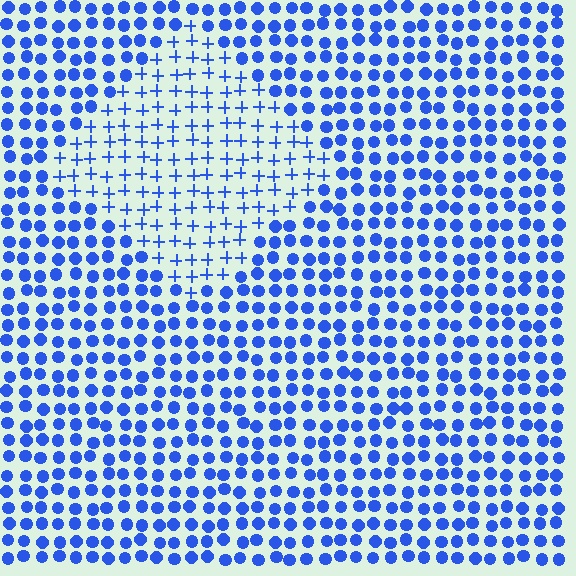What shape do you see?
I see a diamond.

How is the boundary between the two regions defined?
The boundary is defined by a change in element shape: plus signs inside vs. circles outside. All elements share the same color and spacing.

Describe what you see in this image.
The image is filled with small blue elements arranged in a uniform grid. A diamond-shaped region contains plus signs, while the surrounding area contains circles. The boundary is defined purely by the change in element shape.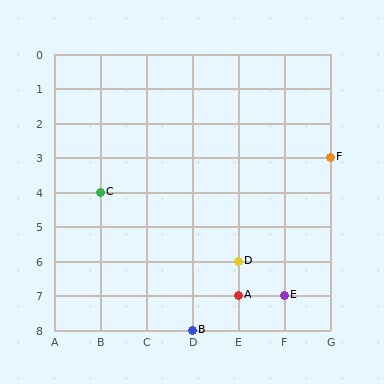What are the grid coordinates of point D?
Point D is at grid coordinates (E, 6).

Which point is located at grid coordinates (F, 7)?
Point E is at (F, 7).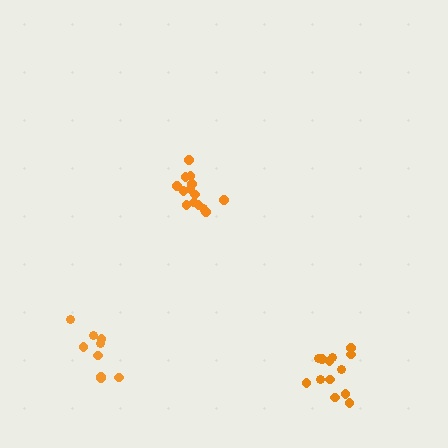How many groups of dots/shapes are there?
There are 3 groups.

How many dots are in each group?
Group 1: 14 dots, Group 2: 13 dots, Group 3: 9 dots (36 total).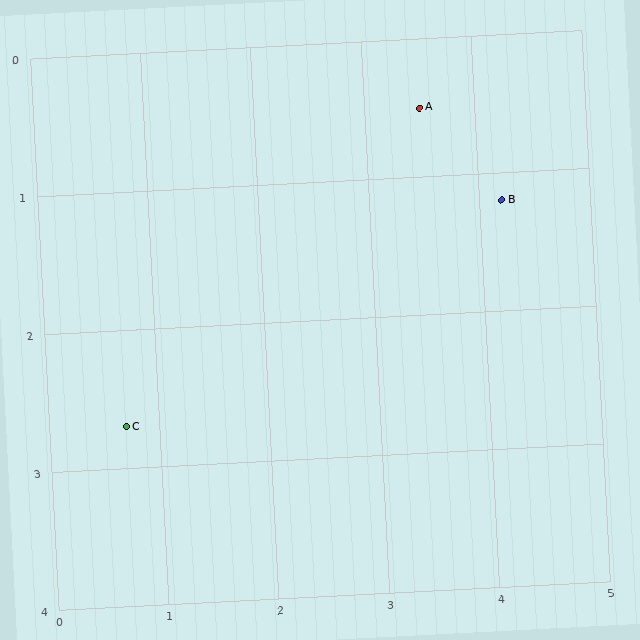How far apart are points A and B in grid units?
Points A and B are about 1.0 grid units apart.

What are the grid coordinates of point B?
Point B is at approximately (4.2, 1.2).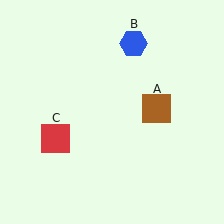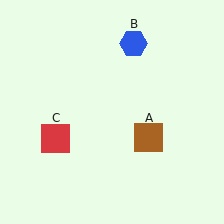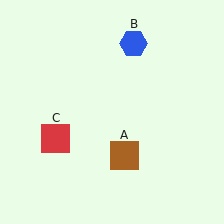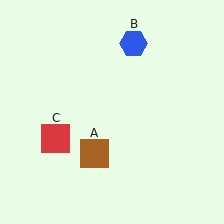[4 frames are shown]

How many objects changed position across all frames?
1 object changed position: brown square (object A).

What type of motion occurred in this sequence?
The brown square (object A) rotated clockwise around the center of the scene.